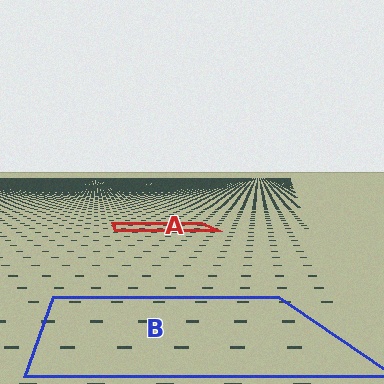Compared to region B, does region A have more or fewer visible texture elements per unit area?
Region A has more texture elements per unit area — they are packed more densely because it is farther away.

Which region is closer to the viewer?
Region B is closer. The texture elements there are larger and more spread out.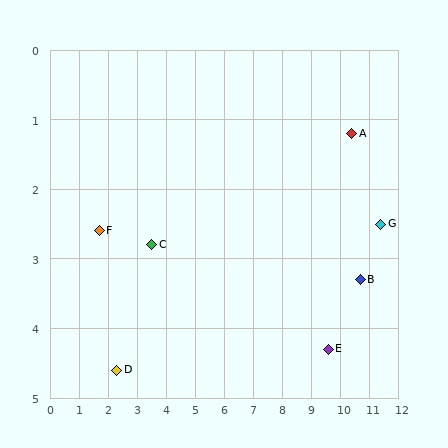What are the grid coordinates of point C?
Point C is at approximately (3.5, 2.8).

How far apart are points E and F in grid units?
Points E and F are about 8.1 grid units apart.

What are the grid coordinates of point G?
Point G is at approximately (11.4, 2.5).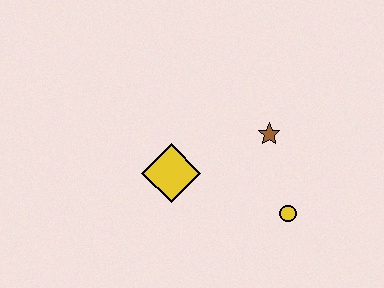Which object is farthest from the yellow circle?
The yellow diamond is farthest from the yellow circle.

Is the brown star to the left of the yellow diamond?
No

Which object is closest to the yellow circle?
The brown star is closest to the yellow circle.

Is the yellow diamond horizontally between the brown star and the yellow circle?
No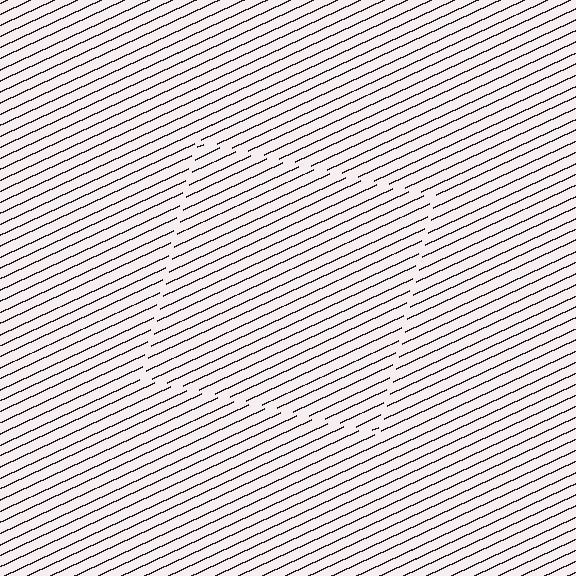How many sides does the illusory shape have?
4 sides — the line-ends trace a square.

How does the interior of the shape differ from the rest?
The interior of the shape contains the same grating, shifted by half a period — the contour is defined by the phase discontinuity where line-ends from the inner and outer gratings abut.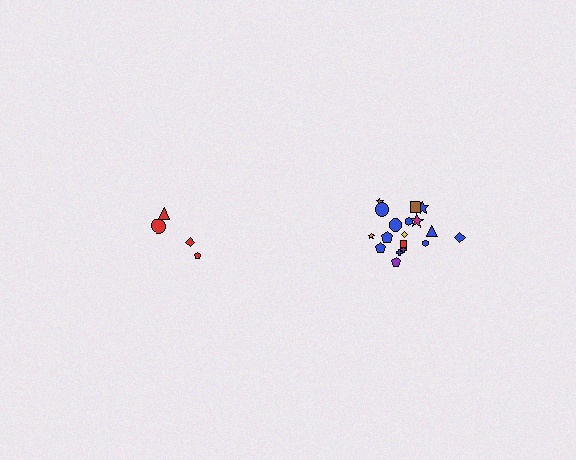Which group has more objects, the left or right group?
The right group.